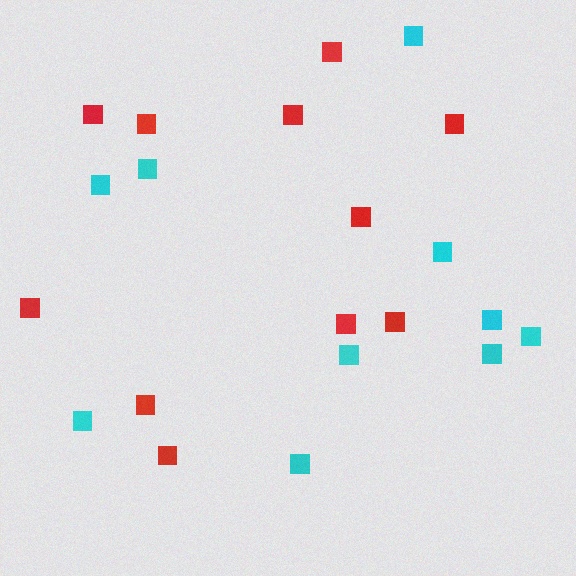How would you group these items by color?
There are 2 groups: one group of cyan squares (10) and one group of red squares (11).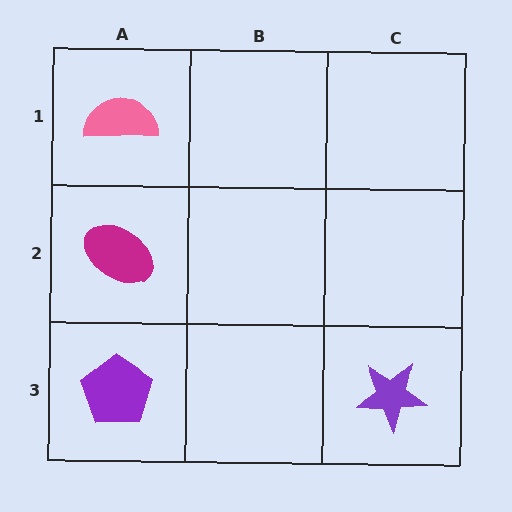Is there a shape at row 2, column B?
No, that cell is empty.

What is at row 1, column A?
A pink semicircle.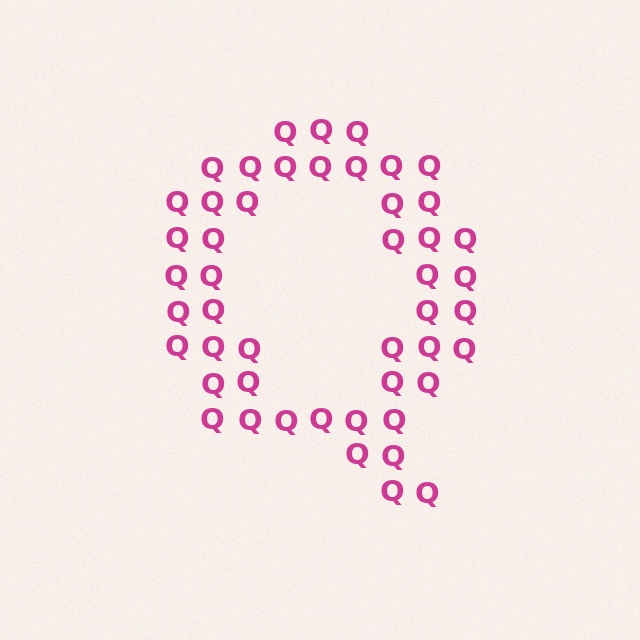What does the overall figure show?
The overall figure shows the letter Q.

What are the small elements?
The small elements are letter Q's.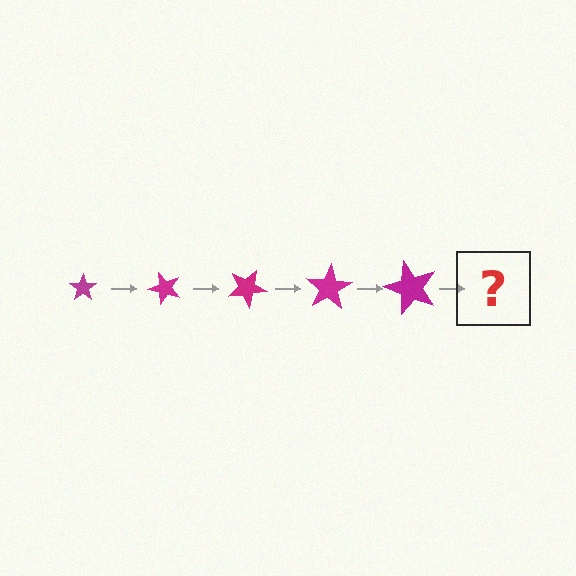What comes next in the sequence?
The next element should be a star, larger than the previous one and rotated 250 degrees from the start.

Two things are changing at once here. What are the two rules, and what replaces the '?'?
The two rules are that the star grows larger each step and it rotates 50 degrees each step. The '?' should be a star, larger than the previous one and rotated 250 degrees from the start.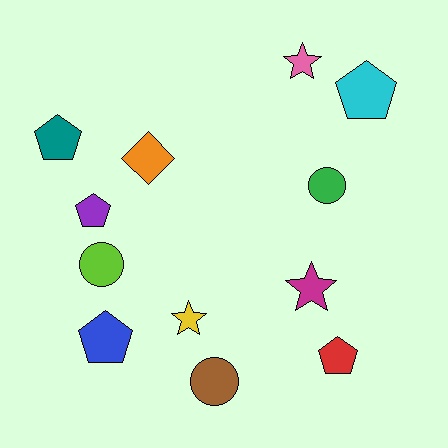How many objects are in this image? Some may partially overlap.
There are 12 objects.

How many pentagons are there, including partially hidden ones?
There are 5 pentagons.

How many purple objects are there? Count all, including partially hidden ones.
There is 1 purple object.